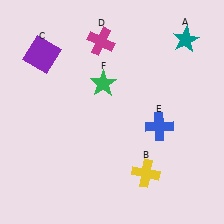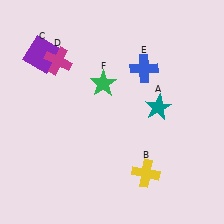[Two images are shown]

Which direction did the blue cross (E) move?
The blue cross (E) moved up.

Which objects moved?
The objects that moved are: the teal star (A), the magenta cross (D), the blue cross (E).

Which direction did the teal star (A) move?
The teal star (A) moved down.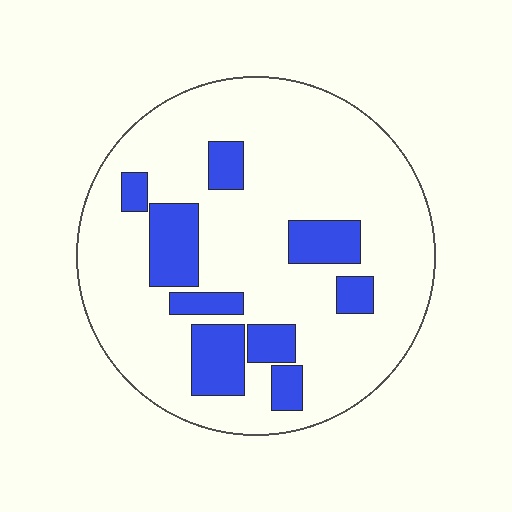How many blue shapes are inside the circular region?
9.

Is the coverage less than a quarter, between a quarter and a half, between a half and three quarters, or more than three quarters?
Less than a quarter.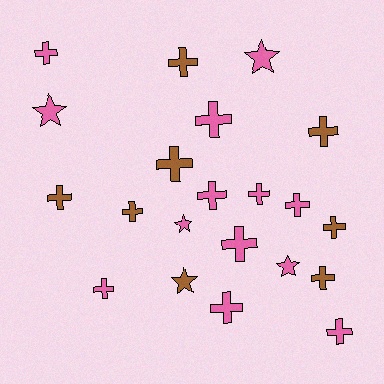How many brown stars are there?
There is 1 brown star.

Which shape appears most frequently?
Cross, with 16 objects.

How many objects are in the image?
There are 21 objects.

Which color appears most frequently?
Pink, with 13 objects.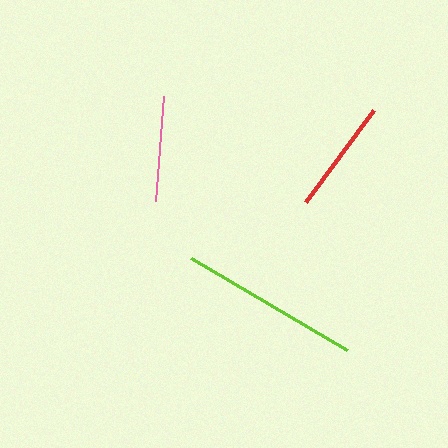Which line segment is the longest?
The lime line is the longest at approximately 181 pixels.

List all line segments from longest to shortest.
From longest to shortest: lime, red, pink.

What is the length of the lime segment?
The lime segment is approximately 181 pixels long.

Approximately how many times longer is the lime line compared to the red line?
The lime line is approximately 1.6 times the length of the red line.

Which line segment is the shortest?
The pink line is the shortest at approximately 105 pixels.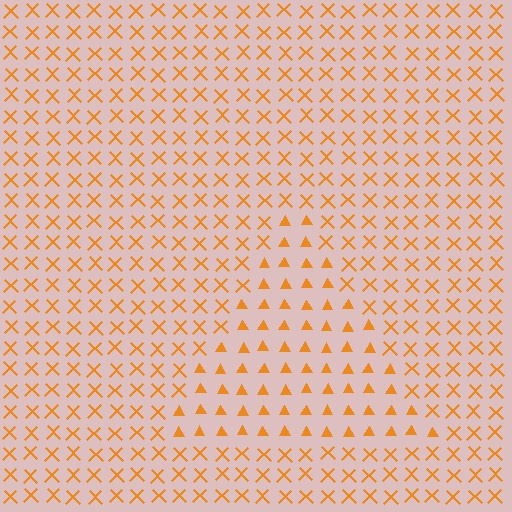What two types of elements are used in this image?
The image uses triangles inside the triangle region and X marks outside it.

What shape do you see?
I see a triangle.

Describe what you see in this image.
The image is filled with small orange elements arranged in a uniform grid. A triangle-shaped region contains triangles, while the surrounding area contains X marks. The boundary is defined purely by the change in element shape.